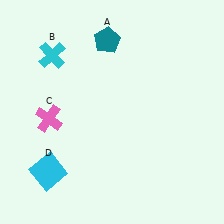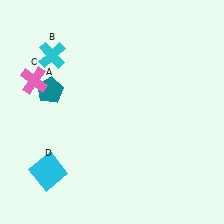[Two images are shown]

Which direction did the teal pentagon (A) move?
The teal pentagon (A) moved left.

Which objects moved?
The objects that moved are: the teal pentagon (A), the pink cross (C).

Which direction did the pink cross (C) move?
The pink cross (C) moved up.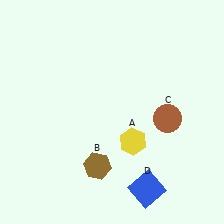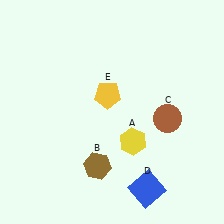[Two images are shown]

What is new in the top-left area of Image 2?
A yellow pentagon (E) was added in the top-left area of Image 2.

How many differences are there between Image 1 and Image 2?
There is 1 difference between the two images.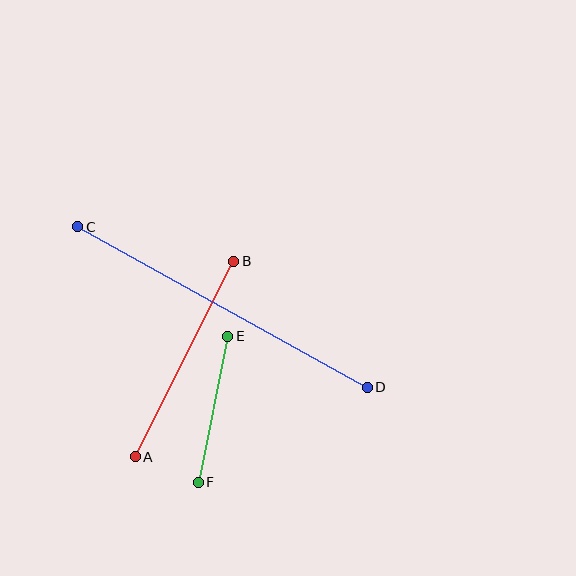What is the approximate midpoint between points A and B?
The midpoint is at approximately (184, 359) pixels.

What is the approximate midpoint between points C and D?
The midpoint is at approximately (223, 307) pixels.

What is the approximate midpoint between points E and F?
The midpoint is at approximately (213, 409) pixels.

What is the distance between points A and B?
The distance is approximately 219 pixels.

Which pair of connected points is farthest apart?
Points C and D are farthest apart.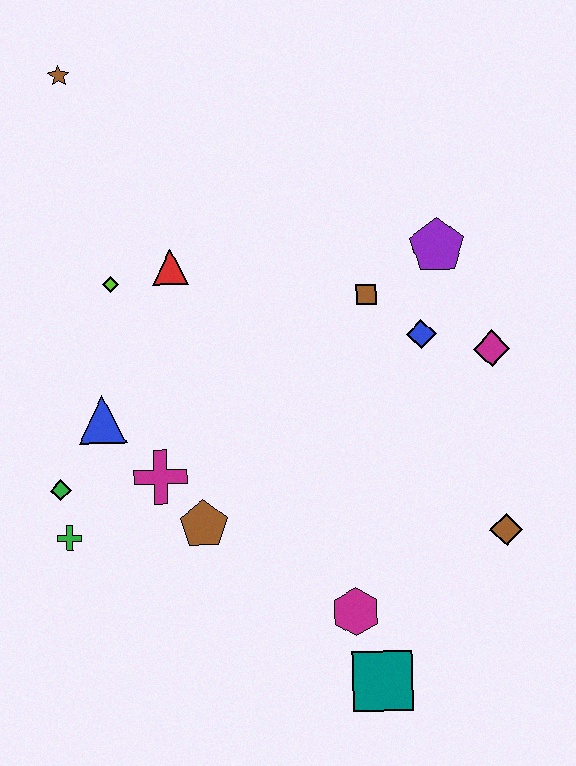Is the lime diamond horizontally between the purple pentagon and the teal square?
No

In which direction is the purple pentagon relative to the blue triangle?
The purple pentagon is to the right of the blue triangle.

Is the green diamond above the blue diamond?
No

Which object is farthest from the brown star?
The teal square is farthest from the brown star.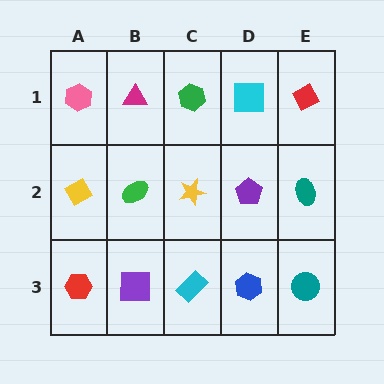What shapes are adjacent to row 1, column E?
A teal ellipse (row 2, column E), a cyan square (row 1, column D).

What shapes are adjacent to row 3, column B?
A green ellipse (row 2, column B), a red hexagon (row 3, column A), a cyan rectangle (row 3, column C).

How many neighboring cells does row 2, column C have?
4.